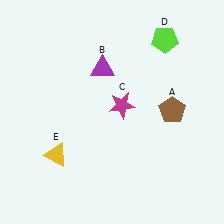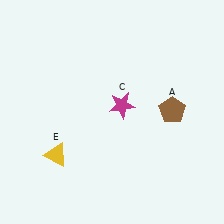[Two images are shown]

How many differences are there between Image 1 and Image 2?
There are 2 differences between the two images.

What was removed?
The lime pentagon (D), the purple triangle (B) were removed in Image 2.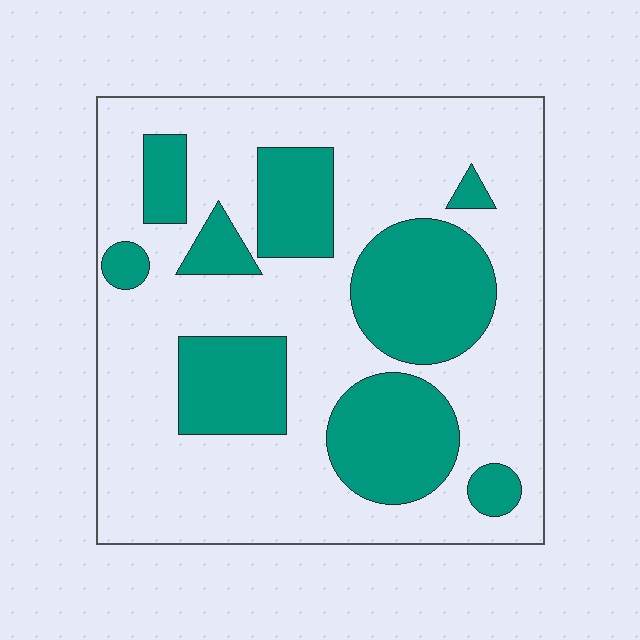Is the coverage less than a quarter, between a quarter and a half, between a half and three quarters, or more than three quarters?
Between a quarter and a half.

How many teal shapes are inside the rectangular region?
9.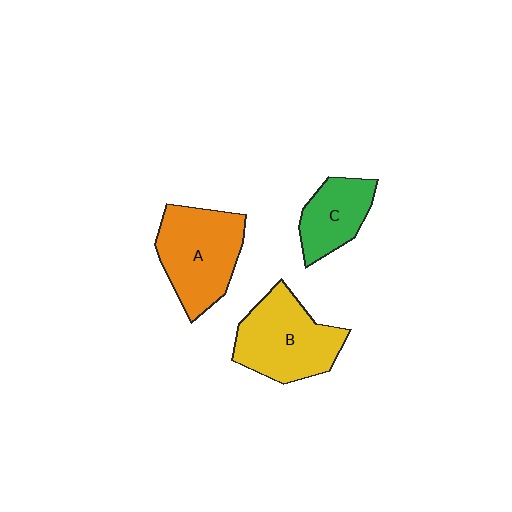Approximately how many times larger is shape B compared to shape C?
Approximately 1.6 times.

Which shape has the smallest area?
Shape C (green).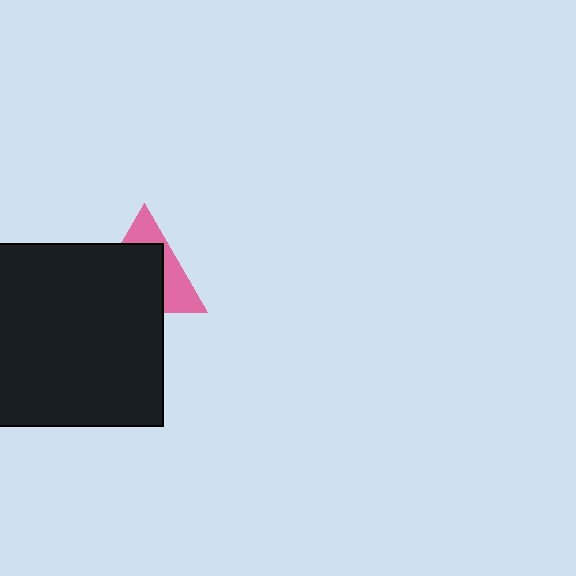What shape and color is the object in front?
The object in front is a black square.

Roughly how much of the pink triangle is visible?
A small part of it is visible (roughly 38%).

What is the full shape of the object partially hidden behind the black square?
The partially hidden object is a pink triangle.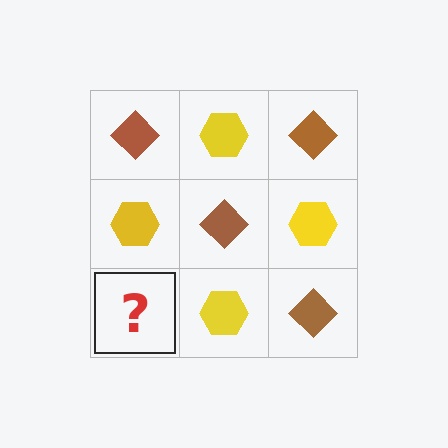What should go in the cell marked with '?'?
The missing cell should contain a brown diamond.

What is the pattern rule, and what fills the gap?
The rule is that it alternates brown diamond and yellow hexagon in a checkerboard pattern. The gap should be filled with a brown diamond.